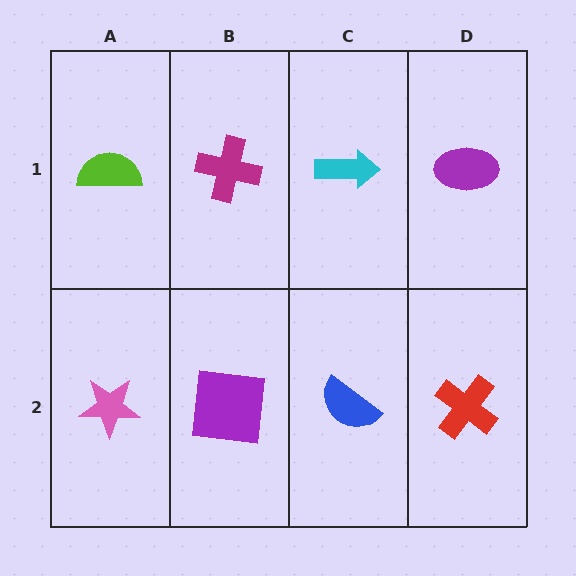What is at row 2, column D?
A red cross.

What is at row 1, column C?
A cyan arrow.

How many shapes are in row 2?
4 shapes.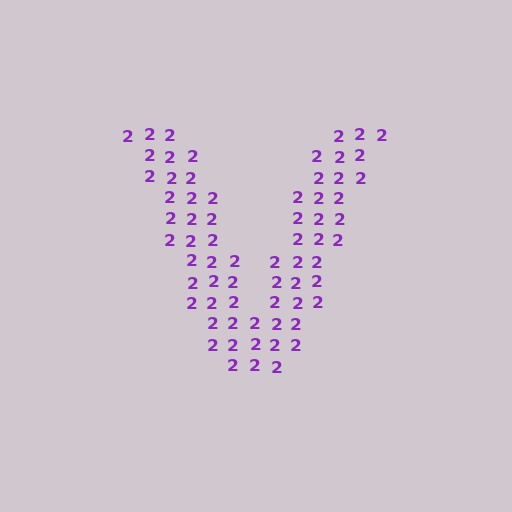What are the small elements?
The small elements are digit 2's.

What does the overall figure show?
The overall figure shows the letter V.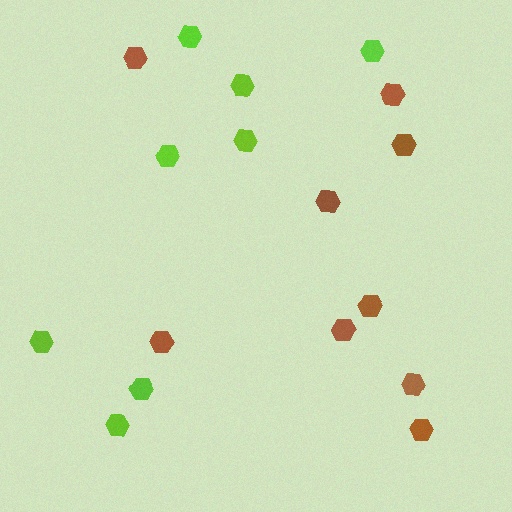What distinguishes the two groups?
There are 2 groups: one group of lime hexagons (8) and one group of brown hexagons (9).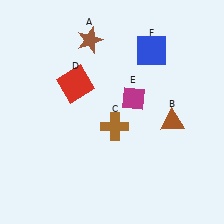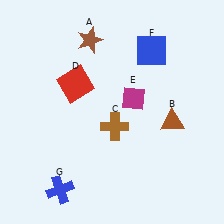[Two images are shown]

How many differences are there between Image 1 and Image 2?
There is 1 difference between the two images.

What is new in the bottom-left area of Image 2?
A blue cross (G) was added in the bottom-left area of Image 2.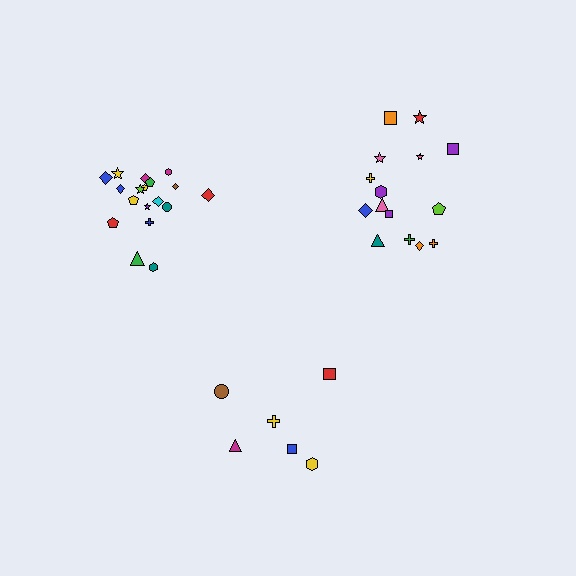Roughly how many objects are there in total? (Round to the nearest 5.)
Roughly 40 objects in total.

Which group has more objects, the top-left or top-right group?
The top-left group.